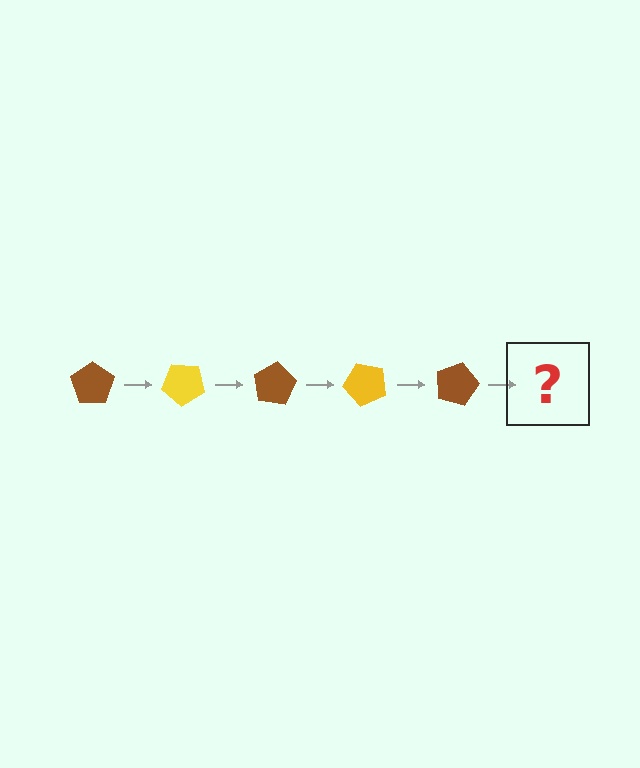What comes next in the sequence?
The next element should be a yellow pentagon, rotated 200 degrees from the start.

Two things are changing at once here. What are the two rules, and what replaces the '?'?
The two rules are that it rotates 40 degrees each step and the color cycles through brown and yellow. The '?' should be a yellow pentagon, rotated 200 degrees from the start.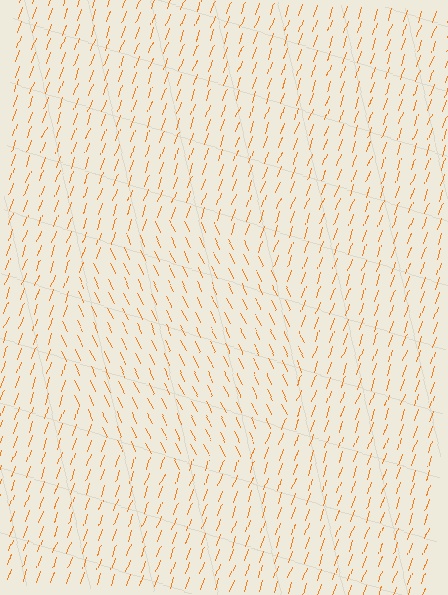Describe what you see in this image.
The image is filled with small orange line segments. A circle region in the image has lines oriented differently from the surrounding lines, creating a visible texture boundary.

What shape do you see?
I see a circle.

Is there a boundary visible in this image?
Yes, there is a texture boundary formed by a change in line orientation.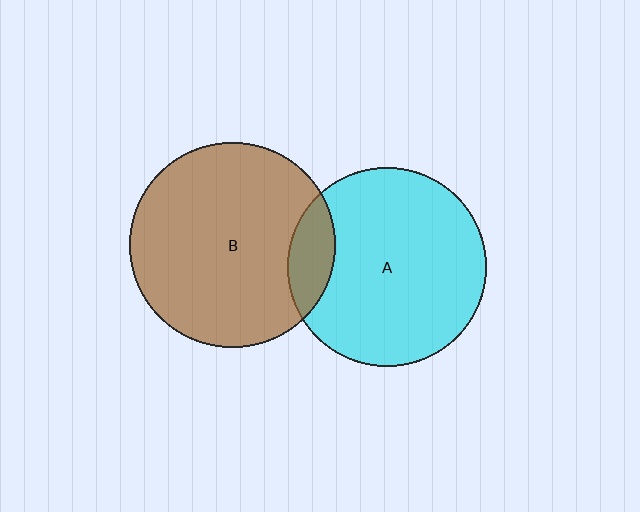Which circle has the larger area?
Circle B (brown).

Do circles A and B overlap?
Yes.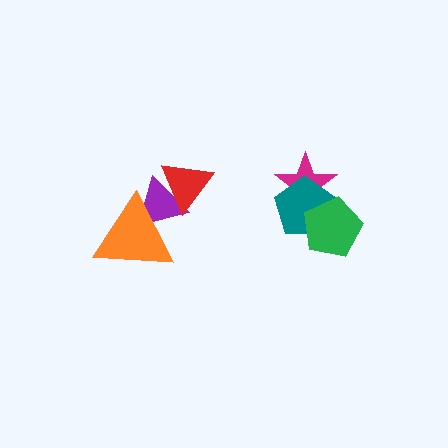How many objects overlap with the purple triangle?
2 objects overlap with the purple triangle.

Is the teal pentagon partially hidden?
Yes, it is partially covered by another shape.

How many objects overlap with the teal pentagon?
2 objects overlap with the teal pentagon.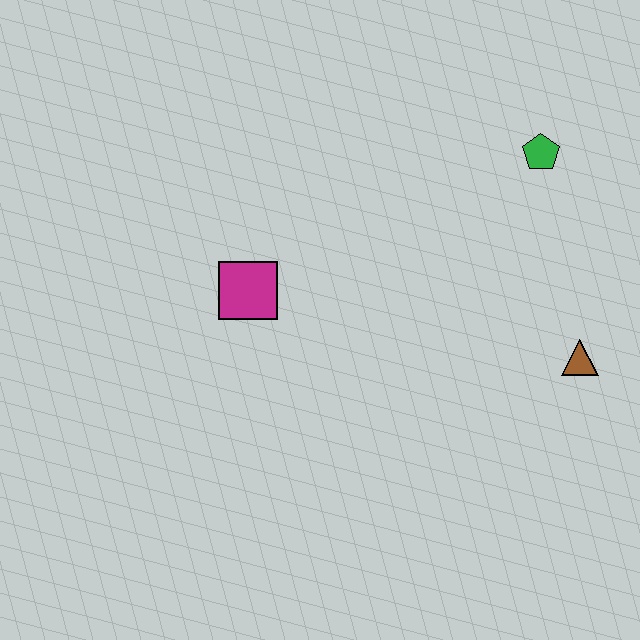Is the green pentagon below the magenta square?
No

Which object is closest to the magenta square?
The green pentagon is closest to the magenta square.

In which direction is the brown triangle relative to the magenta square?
The brown triangle is to the right of the magenta square.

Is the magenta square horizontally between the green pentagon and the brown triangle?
No